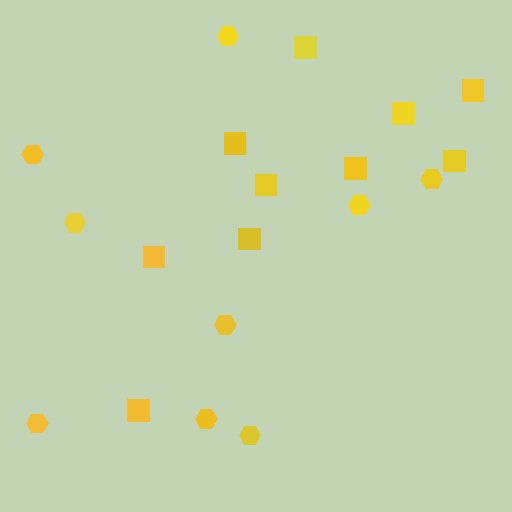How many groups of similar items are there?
There are 2 groups: one group of hexagons (9) and one group of squares (10).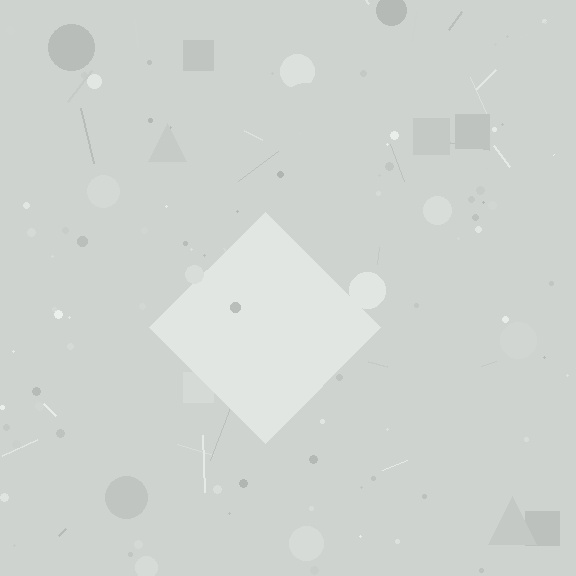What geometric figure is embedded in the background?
A diamond is embedded in the background.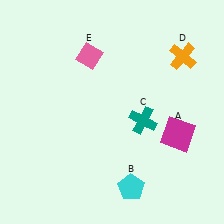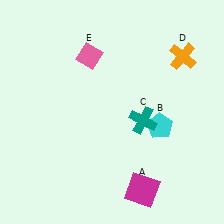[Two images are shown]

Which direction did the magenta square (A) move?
The magenta square (A) moved down.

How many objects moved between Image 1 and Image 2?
2 objects moved between the two images.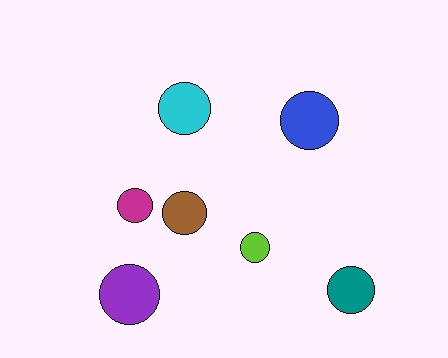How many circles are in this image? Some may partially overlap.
There are 7 circles.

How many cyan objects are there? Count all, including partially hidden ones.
There is 1 cyan object.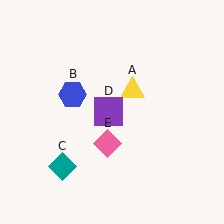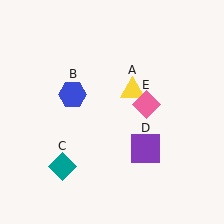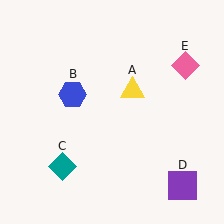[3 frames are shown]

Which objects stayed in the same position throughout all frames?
Yellow triangle (object A) and blue hexagon (object B) and teal diamond (object C) remained stationary.